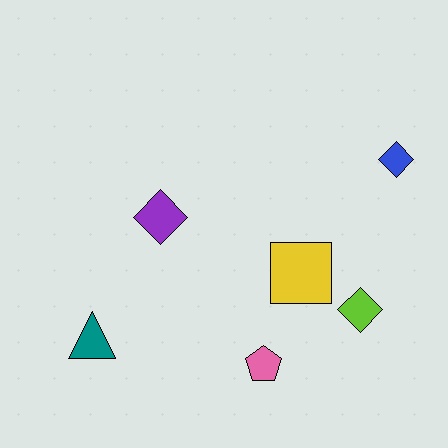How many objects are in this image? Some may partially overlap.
There are 6 objects.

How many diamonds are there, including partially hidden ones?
There are 3 diamonds.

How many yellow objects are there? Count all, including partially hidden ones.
There is 1 yellow object.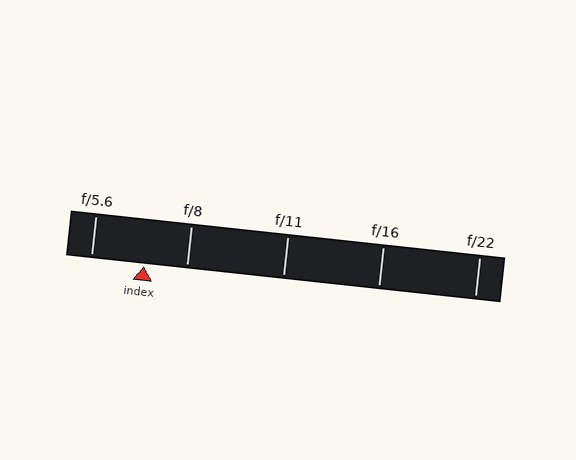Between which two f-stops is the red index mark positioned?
The index mark is between f/5.6 and f/8.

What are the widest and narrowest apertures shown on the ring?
The widest aperture shown is f/5.6 and the narrowest is f/22.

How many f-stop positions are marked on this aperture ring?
There are 5 f-stop positions marked.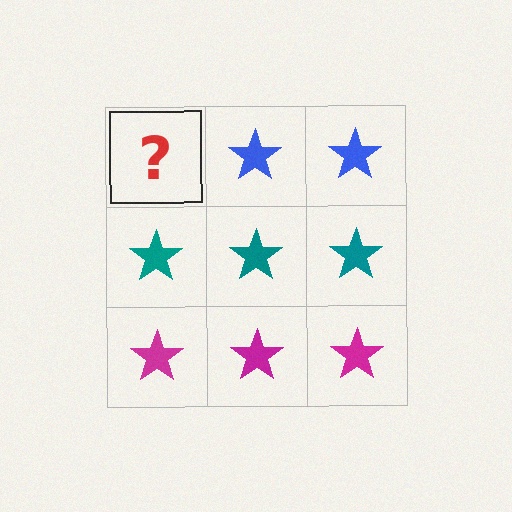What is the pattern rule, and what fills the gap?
The rule is that each row has a consistent color. The gap should be filled with a blue star.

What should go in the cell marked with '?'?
The missing cell should contain a blue star.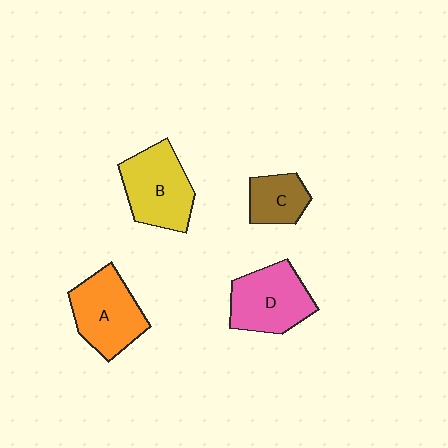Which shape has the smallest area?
Shape C (brown).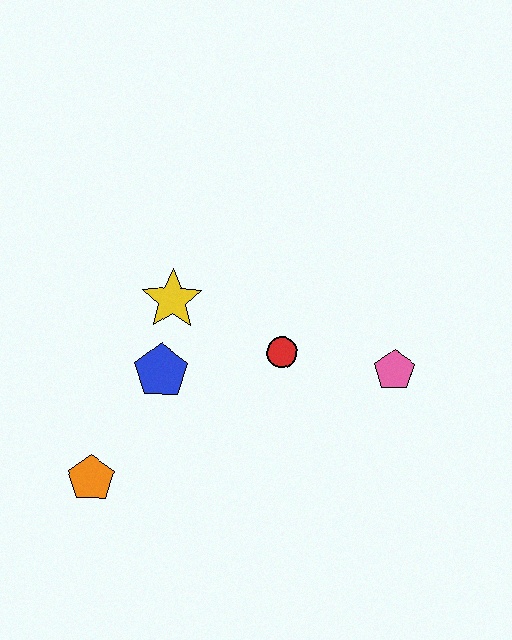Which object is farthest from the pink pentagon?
The orange pentagon is farthest from the pink pentagon.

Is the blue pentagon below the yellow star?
Yes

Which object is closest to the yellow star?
The blue pentagon is closest to the yellow star.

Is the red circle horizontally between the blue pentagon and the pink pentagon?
Yes